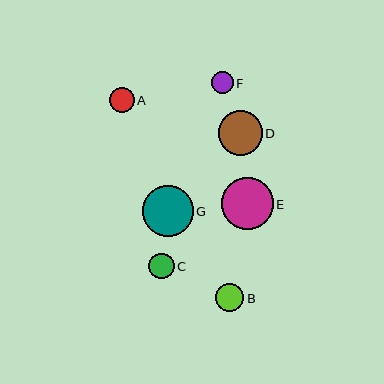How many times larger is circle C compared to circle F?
Circle C is approximately 1.2 times the size of circle F.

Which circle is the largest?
Circle E is the largest with a size of approximately 52 pixels.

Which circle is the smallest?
Circle F is the smallest with a size of approximately 22 pixels.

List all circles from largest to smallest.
From largest to smallest: E, G, D, B, C, A, F.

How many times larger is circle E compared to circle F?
Circle E is approximately 2.4 times the size of circle F.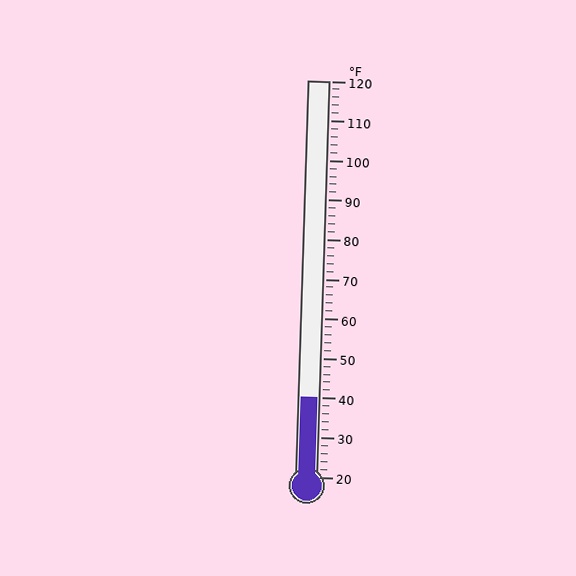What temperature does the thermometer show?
The thermometer shows approximately 40°F.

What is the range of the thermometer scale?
The thermometer scale ranges from 20°F to 120°F.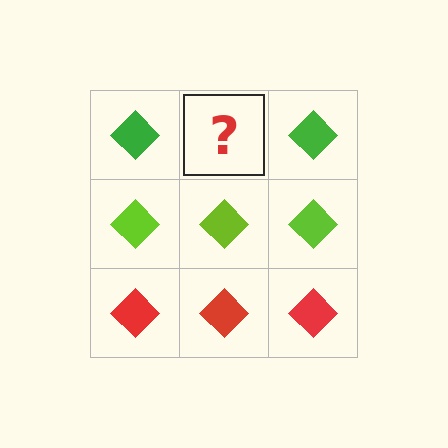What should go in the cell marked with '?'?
The missing cell should contain a green diamond.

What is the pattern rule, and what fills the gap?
The rule is that each row has a consistent color. The gap should be filled with a green diamond.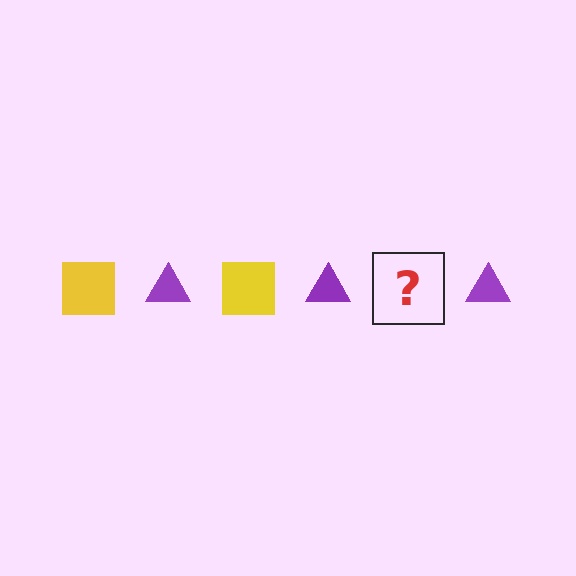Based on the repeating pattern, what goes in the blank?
The blank should be a yellow square.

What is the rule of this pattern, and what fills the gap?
The rule is that the pattern alternates between yellow square and purple triangle. The gap should be filled with a yellow square.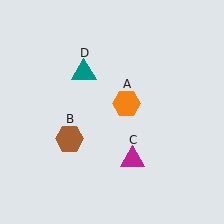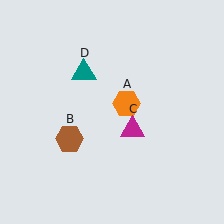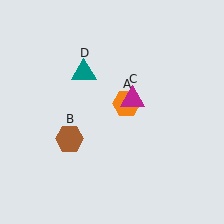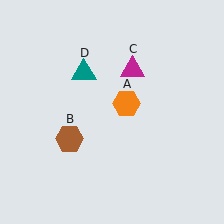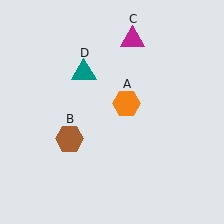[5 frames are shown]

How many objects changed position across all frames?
1 object changed position: magenta triangle (object C).